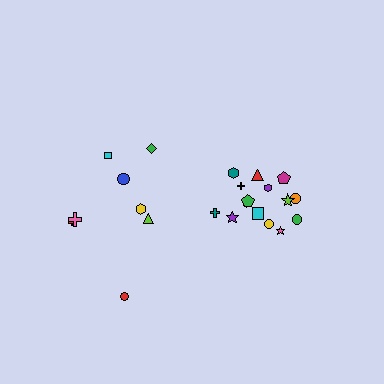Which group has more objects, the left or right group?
The right group.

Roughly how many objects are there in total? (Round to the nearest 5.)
Roughly 25 objects in total.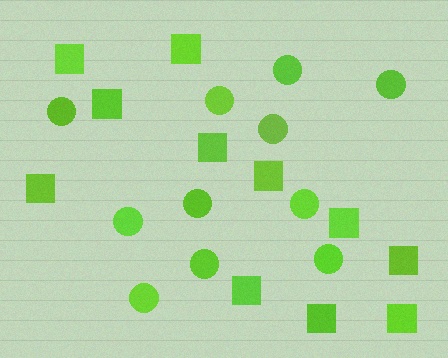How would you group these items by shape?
There are 2 groups: one group of circles (11) and one group of squares (11).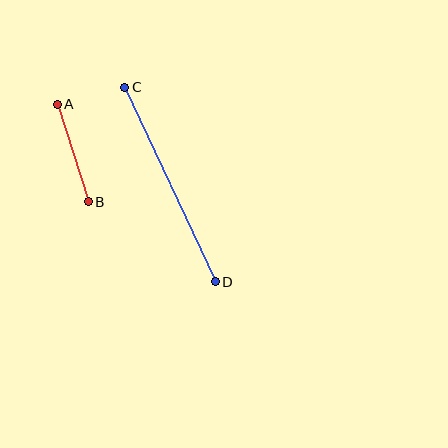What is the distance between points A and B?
The distance is approximately 102 pixels.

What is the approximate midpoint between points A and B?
The midpoint is at approximately (73, 153) pixels.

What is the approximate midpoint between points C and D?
The midpoint is at approximately (170, 184) pixels.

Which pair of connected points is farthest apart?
Points C and D are farthest apart.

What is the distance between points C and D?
The distance is approximately 215 pixels.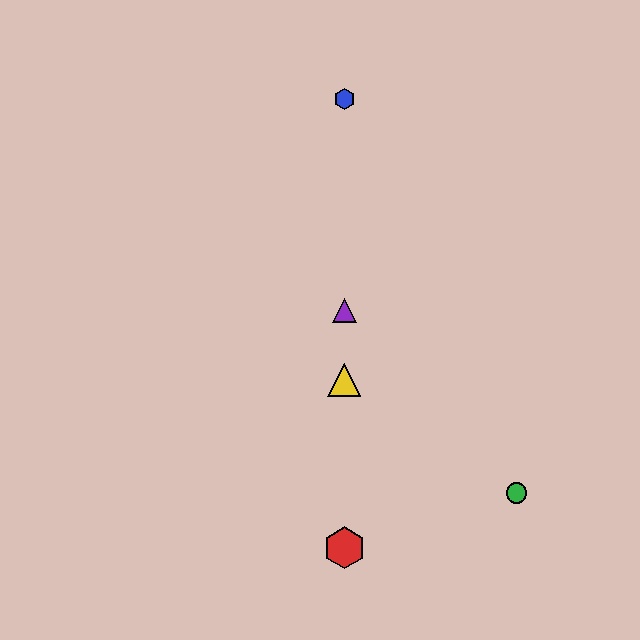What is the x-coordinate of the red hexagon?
The red hexagon is at x≈344.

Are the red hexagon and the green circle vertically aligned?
No, the red hexagon is at x≈344 and the green circle is at x≈516.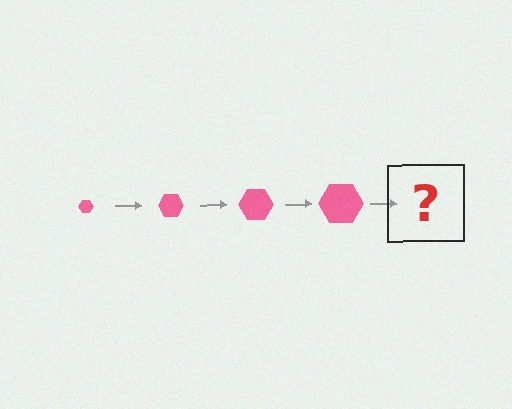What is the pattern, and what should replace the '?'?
The pattern is that the hexagon gets progressively larger each step. The '?' should be a pink hexagon, larger than the previous one.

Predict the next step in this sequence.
The next step is a pink hexagon, larger than the previous one.